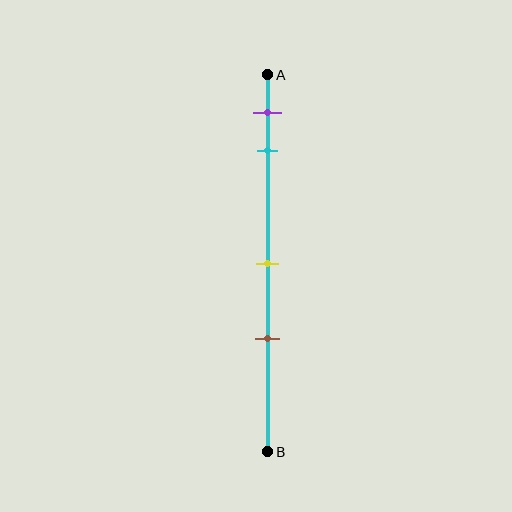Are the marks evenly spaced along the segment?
No, the marks are not evenly spaced.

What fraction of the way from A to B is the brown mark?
The brown mark is approximately 70% (0.7) of the way from A to B.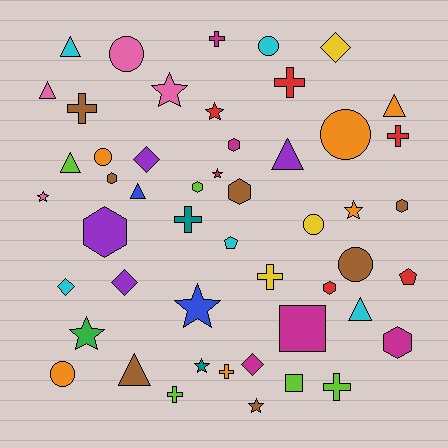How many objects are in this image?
There are 50 objects.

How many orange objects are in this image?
There are 6 orange objects.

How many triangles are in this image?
There are 8 triangles.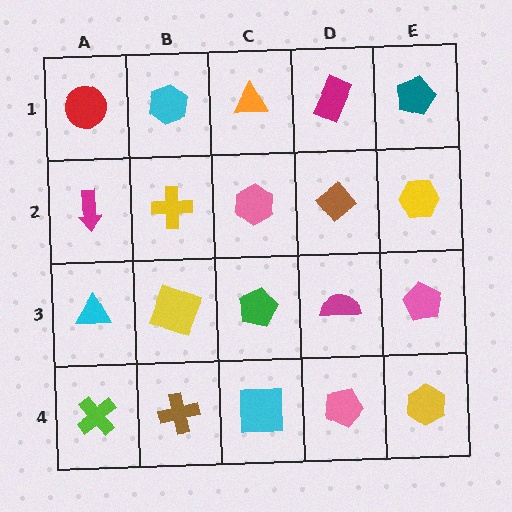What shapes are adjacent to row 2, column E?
A teal pentagon (row 1, column E), a pink pentagon (row 3, column E), a brown diamond (row 2, column D).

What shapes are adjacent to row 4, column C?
A green pentagon (row 3, column C), a brown cross (row 4, column B), a pink pentagon (row 4, column D).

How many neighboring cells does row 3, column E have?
3.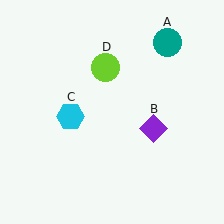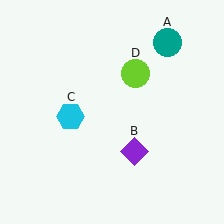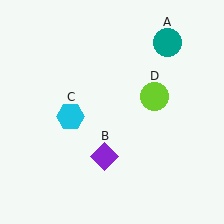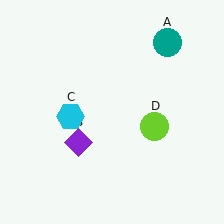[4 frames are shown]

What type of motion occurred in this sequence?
The purple diamond (object B), lime circle (object D) rotated clockwise around the center of the scene.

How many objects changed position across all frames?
2 objects changed position: purple diamond (object B), lime circle (object D).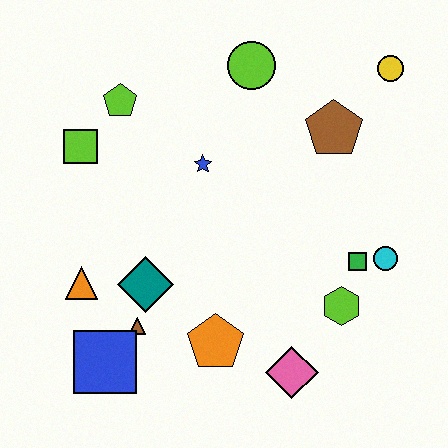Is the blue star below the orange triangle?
No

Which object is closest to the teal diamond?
The brown triangle is closest to the teal diamond.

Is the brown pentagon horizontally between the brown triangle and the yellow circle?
Yes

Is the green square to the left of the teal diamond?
No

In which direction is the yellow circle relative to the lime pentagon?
The yellow circle is to the right of the lime pentagon.